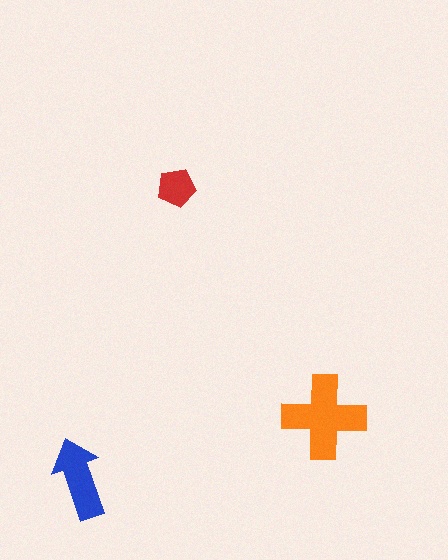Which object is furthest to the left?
The blue arrow is leftmost.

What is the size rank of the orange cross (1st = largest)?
1st.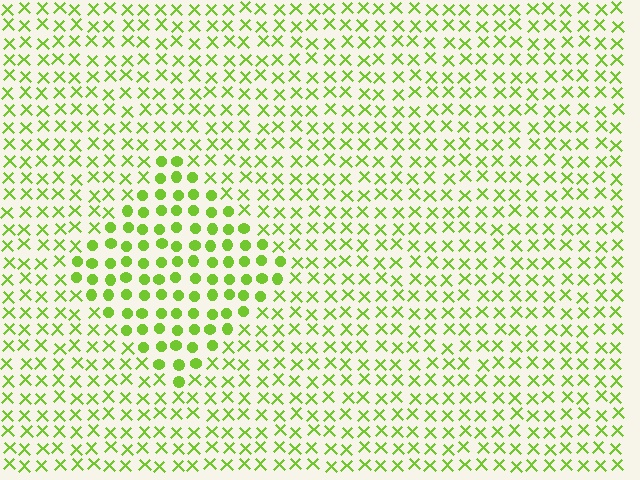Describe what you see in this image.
The image is filled with small lime elements arranged in a uniform grid. A diamond-shaped region contains circles, while the surrounding area contains X marks. The boundary is defined purely by the change in element shape.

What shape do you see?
I see a diamond.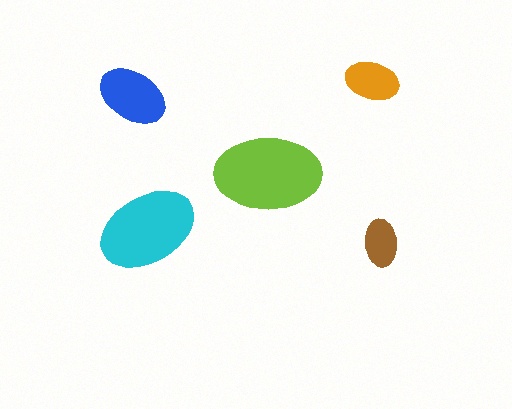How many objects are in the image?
There are 5 objects in the image.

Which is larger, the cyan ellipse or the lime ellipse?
The lime one.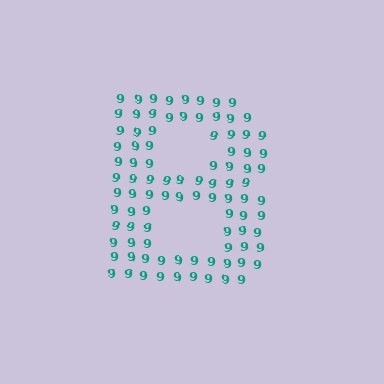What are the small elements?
The small elements are digit 9's.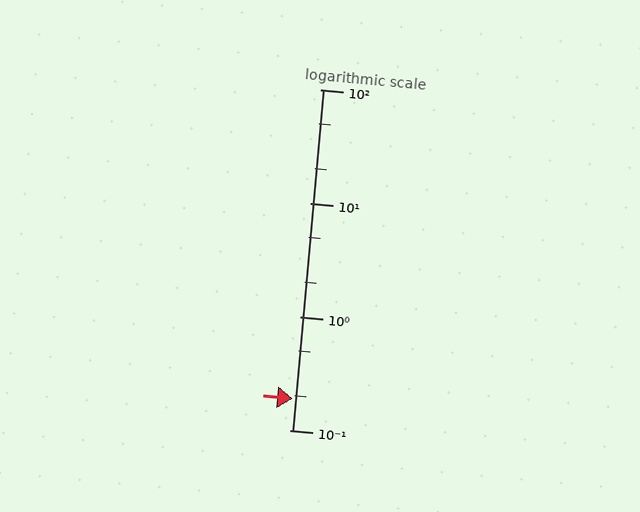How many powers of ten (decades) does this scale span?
The scale spans 3 decades, from 0.1 to 100.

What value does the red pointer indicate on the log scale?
The pointer indicates approximately 0.19.